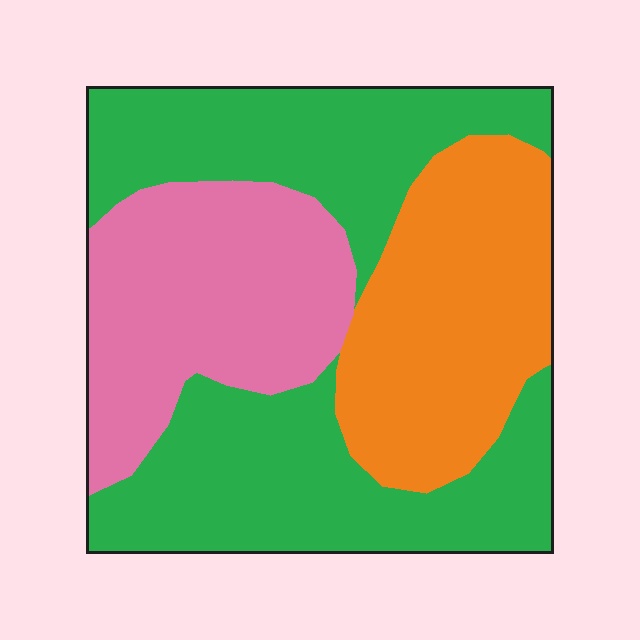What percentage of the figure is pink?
Pink covers roughly 25% of the figure.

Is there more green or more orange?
Green.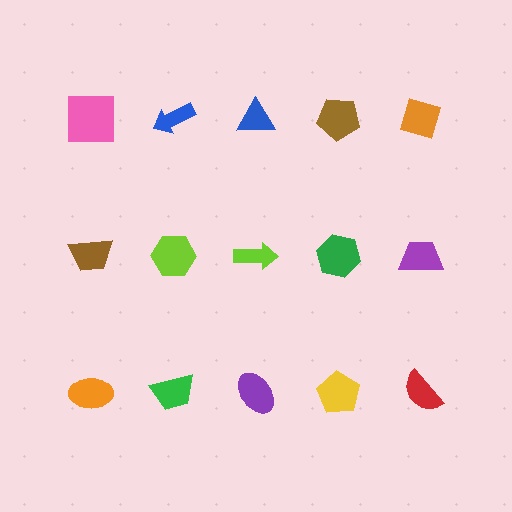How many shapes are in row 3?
5 shapes.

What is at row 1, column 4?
A brown pentagon.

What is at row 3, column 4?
A yellow pentagon.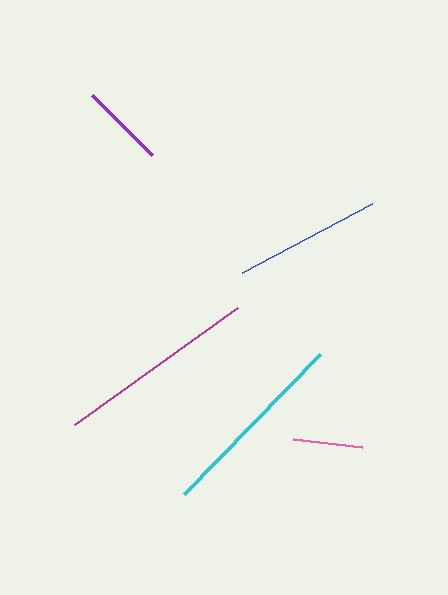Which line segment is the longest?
The magenta line is the longest at approximately 201 pixels.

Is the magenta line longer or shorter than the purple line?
The magenta line is longer than the purple line.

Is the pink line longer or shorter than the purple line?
The purple line is longer than the pink line.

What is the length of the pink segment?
The pink segment is approximately 70 pixels long.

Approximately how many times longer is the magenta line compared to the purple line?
The magenta line is approximately 2.4 times the length of the purple line.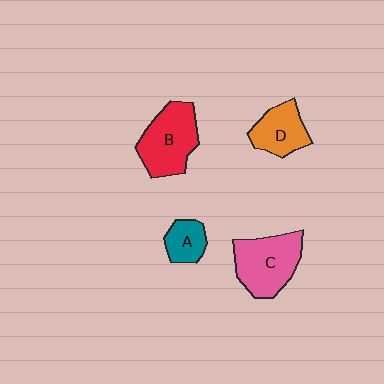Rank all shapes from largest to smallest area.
From largest to smallest: C (pink), B (red), D (orange), A (teal).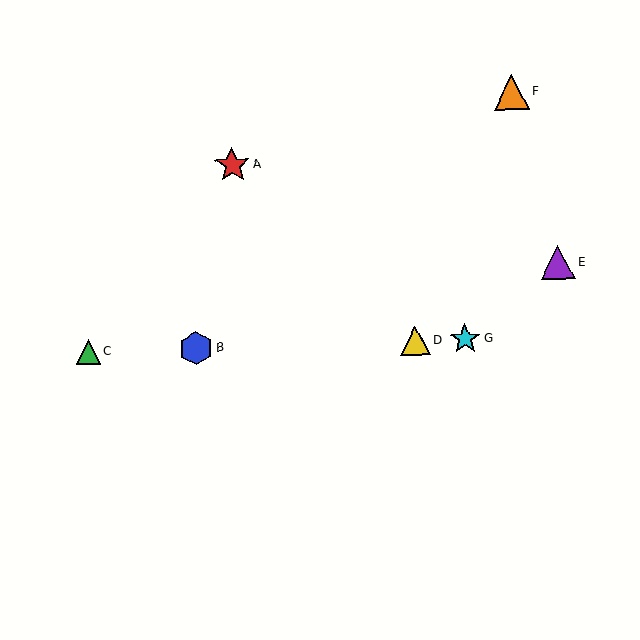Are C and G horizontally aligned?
Yes, both are at y≈352.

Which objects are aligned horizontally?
Objects B, C, D, G are aligned horizontally.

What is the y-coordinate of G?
Object G is at y≈339.